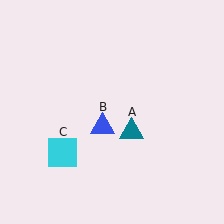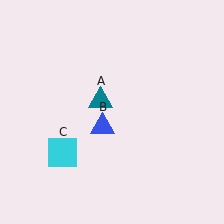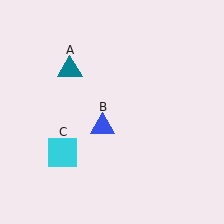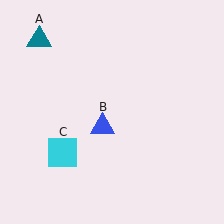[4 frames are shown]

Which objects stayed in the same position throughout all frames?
Blue triangle (object B) and cyan square (object C) remained stationary.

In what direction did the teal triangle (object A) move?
The teal triangle (object A) moved up and to the left.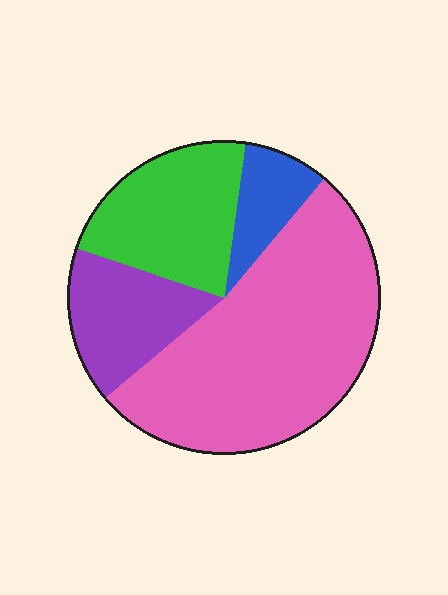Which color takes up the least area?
Blue, at roughly 10%.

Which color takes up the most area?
Pink, at roughly 55%.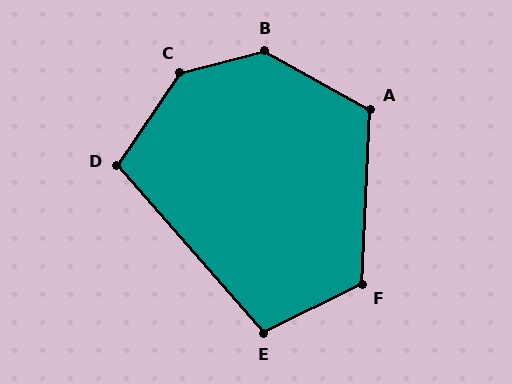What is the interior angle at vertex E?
Approximately 105 degrees (obtuse).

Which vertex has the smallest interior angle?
D, at approximately 105 degrees.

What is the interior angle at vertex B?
Approximately 137 degrees (obtuse).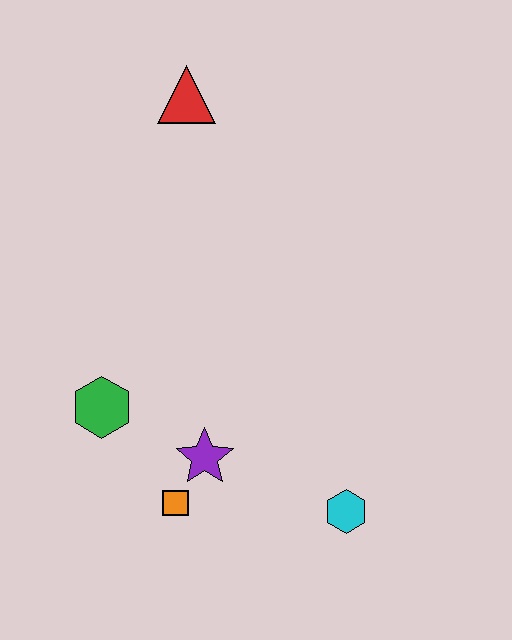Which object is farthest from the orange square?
The red triangle is farthest from the orange square.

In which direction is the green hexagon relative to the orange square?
The green hexagon is above the orange square.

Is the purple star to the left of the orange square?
No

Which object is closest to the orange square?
The purple star is closest to the orange square.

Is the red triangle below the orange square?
No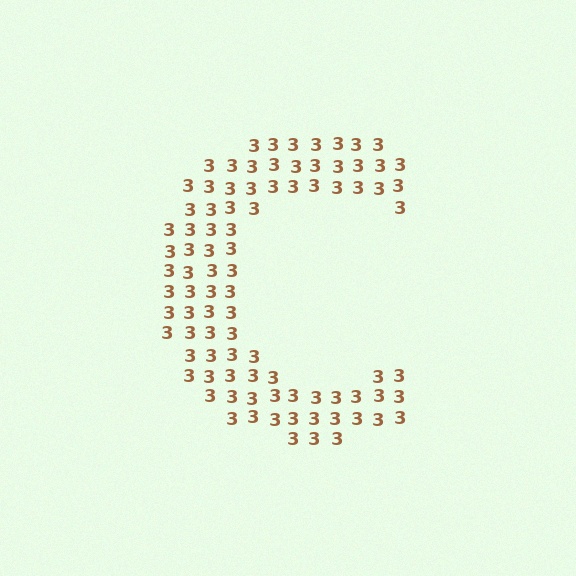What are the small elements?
The small elements are digit 3's.